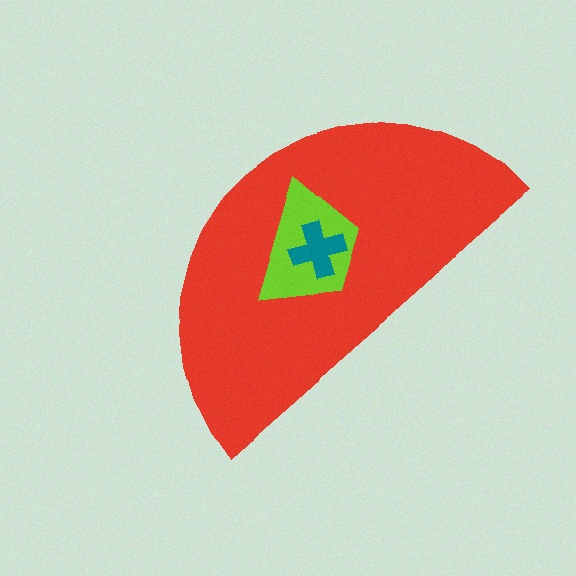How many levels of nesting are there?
3.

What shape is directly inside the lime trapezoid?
The teal cross.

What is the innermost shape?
The teal cross.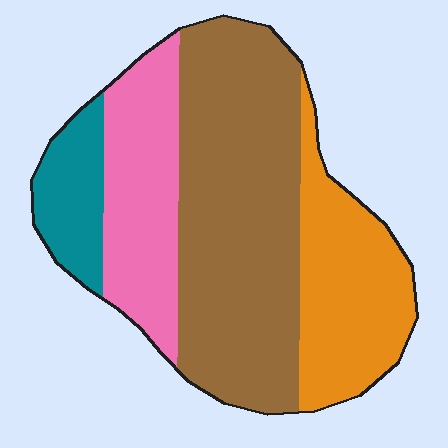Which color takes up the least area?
Teal, at roughly 10%.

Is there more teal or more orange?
Orange.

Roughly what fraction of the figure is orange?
Orange covers around 25% of the figure.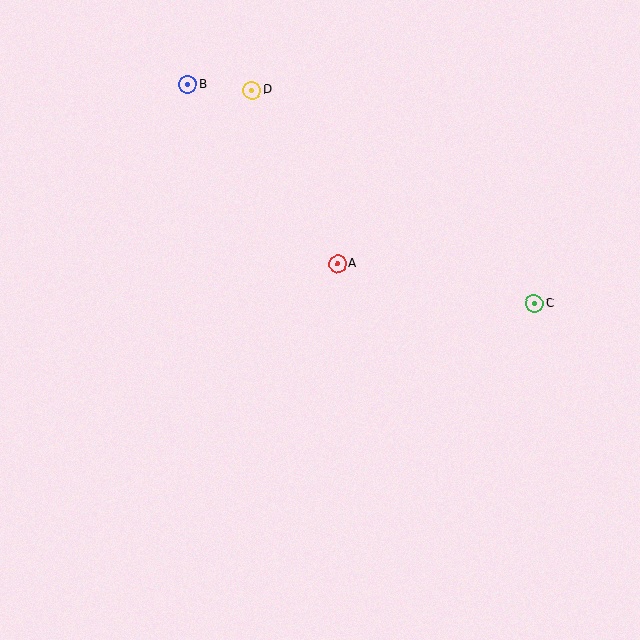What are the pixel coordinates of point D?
Point D is at (252, 90).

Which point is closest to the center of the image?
Point A at (338, 264) is closest to the center.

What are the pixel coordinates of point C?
Point C is at (534, 304).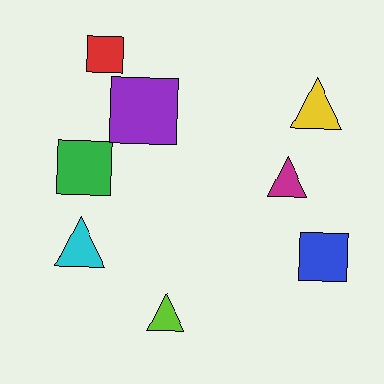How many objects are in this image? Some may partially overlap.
There are 8 objects.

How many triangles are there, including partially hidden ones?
There are 4 triangles.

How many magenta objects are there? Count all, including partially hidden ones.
There is 1 magenta object.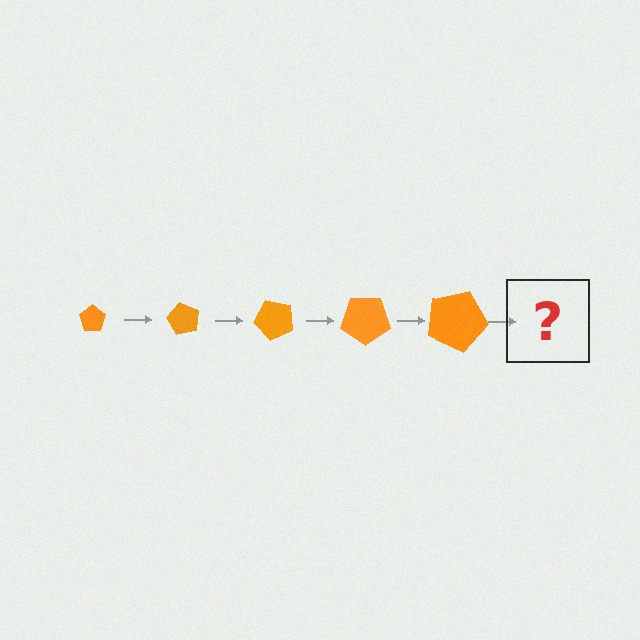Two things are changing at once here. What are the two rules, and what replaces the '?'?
The two rules are that the pentagon grows larger each step and it rotates 60 degrees each step. The '?' should be a pentagon, larger than the previous one and rotated 300 degrees from the start.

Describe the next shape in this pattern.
It should be a pentagon, larger than the previous one and rotated 300 degrees from the start.